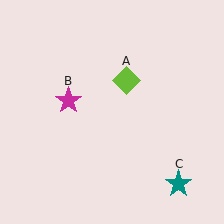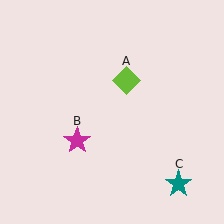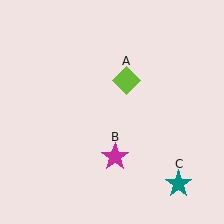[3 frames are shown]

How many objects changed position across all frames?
1 object changed position: magenta star (object B).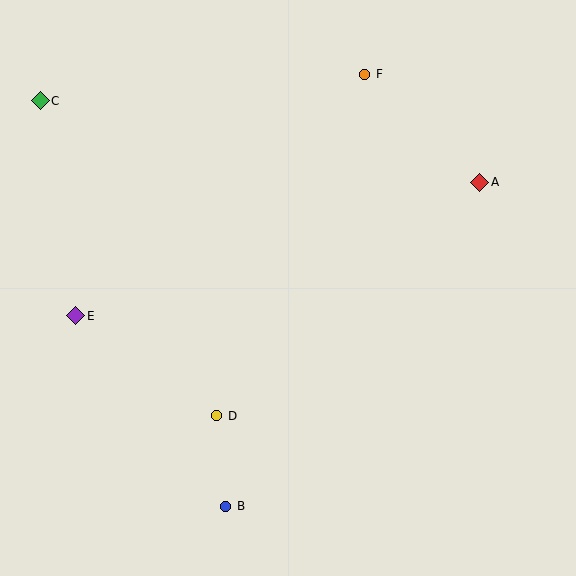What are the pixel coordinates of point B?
Point B is at (226, 506).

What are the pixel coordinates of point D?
Point D is at (217, 416).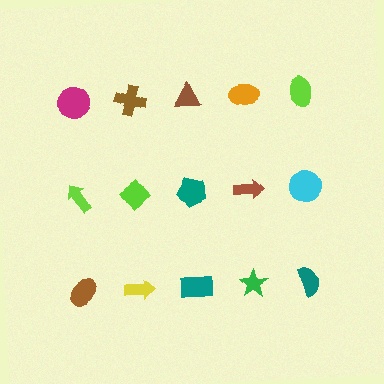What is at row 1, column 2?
A brown cross.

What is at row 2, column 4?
A brown arrow.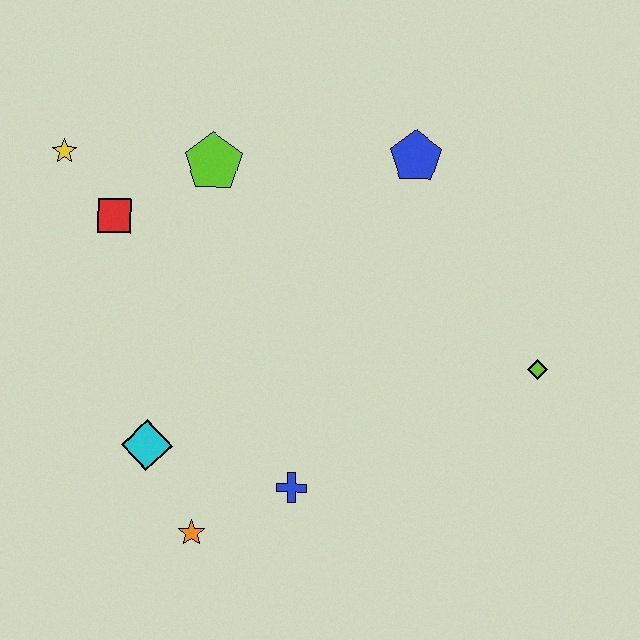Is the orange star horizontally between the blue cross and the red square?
Yes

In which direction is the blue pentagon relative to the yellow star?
The blue pentagon is to the right of the yellow star.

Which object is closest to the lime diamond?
The blue pentagon is closest to the lime diamond.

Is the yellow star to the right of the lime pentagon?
No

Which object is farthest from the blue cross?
The yellow star is farthest from the blue cross.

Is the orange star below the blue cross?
Yes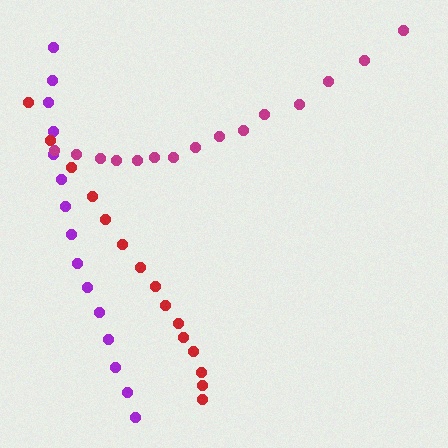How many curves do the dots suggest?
There are 3 distinct paths.